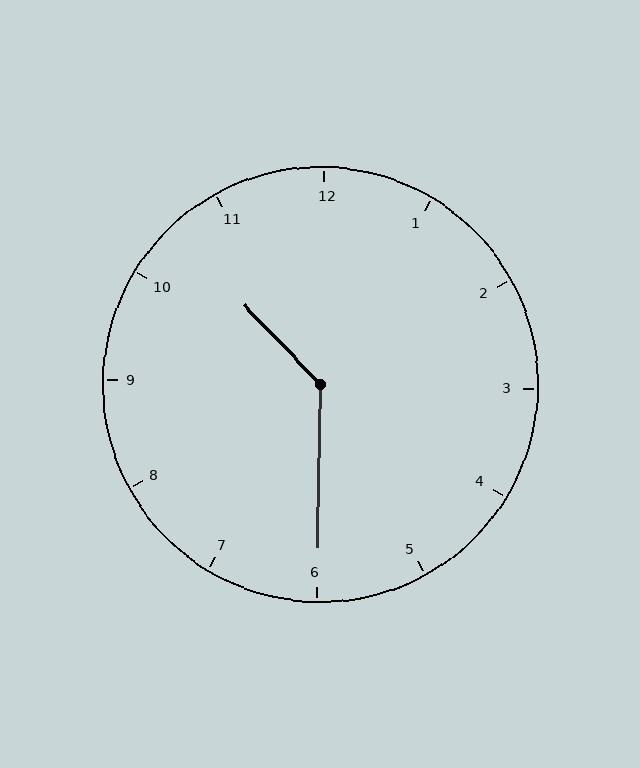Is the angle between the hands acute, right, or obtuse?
It is obtuse.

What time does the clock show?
10:30.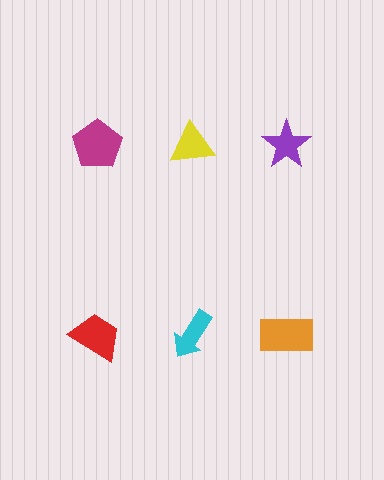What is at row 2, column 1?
A red trapezoid.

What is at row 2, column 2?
A cyan arrow.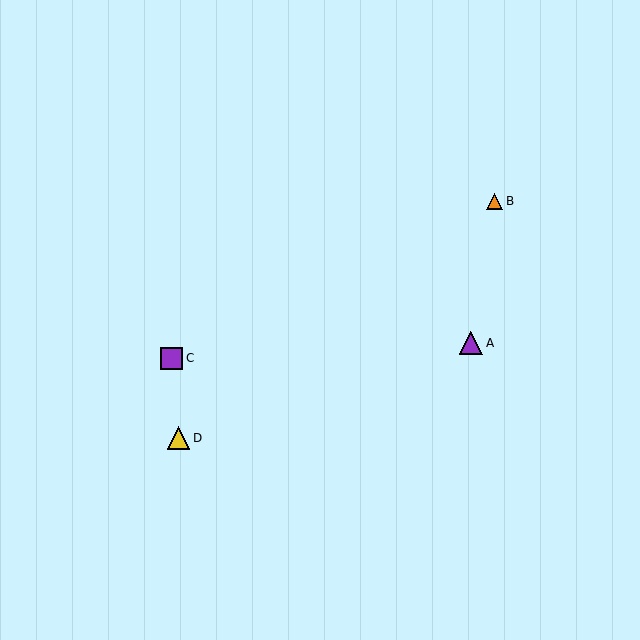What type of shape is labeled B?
Shape B is an orange triangle.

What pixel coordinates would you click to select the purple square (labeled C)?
Click at (172, 358) to select the purple square C.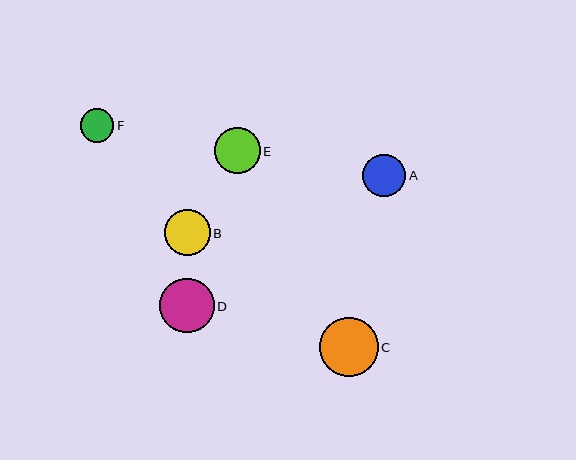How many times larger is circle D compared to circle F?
Circle D is approximately 1.6 times the size of circle F.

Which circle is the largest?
Circle C is the largest with a size of approximately 59 pixels.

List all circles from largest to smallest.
From largest to smallest: C, D, B, E, A, F.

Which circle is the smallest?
Circle F is the smallest with a size of approximately 34 pixels.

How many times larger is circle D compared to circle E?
Circle D is approximately 1.2 times the size of circle E.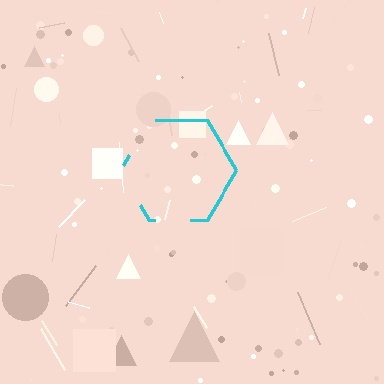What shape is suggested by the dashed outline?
The dashed outline suggests a hexagon.